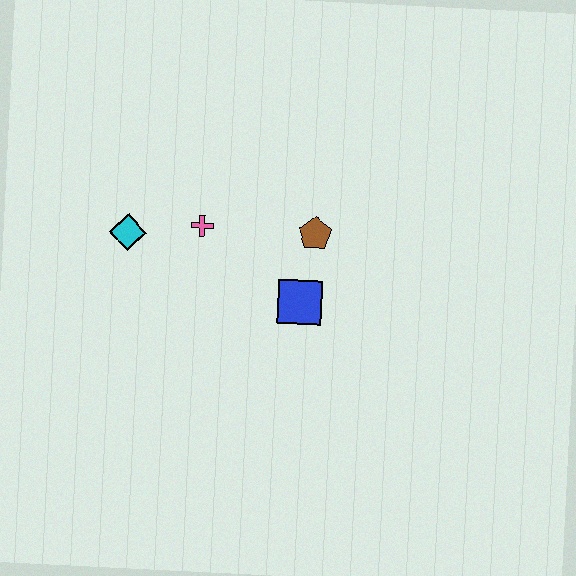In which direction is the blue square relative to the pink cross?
The blue square is to the right of the pink cross.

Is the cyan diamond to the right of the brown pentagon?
No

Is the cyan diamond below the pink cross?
Yes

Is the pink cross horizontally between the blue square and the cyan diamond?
Yes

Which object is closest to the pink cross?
The cyan diamond is closest to the pink cross.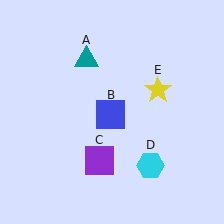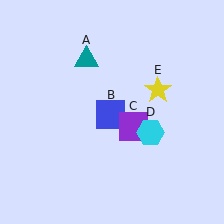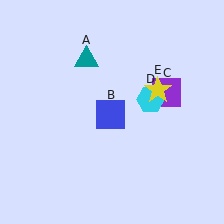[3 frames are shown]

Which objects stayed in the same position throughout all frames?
Teal triangle (object A) and blue square (object B) and yellow star (object E) remained stationary.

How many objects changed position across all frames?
2 objects changed position: purple square (object C), cyan hexagon (object D).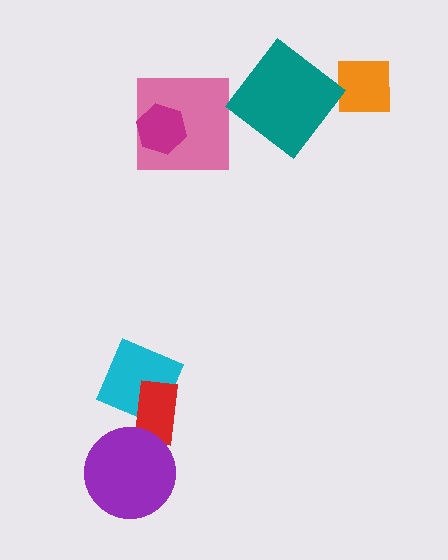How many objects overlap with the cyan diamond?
1 object overlaps with the cyan diamond.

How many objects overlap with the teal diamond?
0 objects overlap with the teal diamond.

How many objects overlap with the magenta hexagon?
1 object overlaps with the magenta hexagon.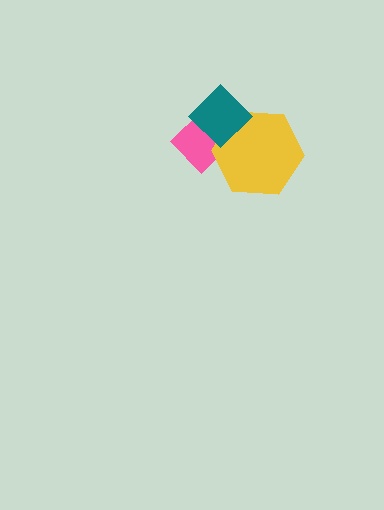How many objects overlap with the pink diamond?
2 objects overlap with the pink diamond.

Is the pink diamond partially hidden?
Yes, it is partially covered by another shape.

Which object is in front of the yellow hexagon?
The teal diamond is in front of the yellow hexagon.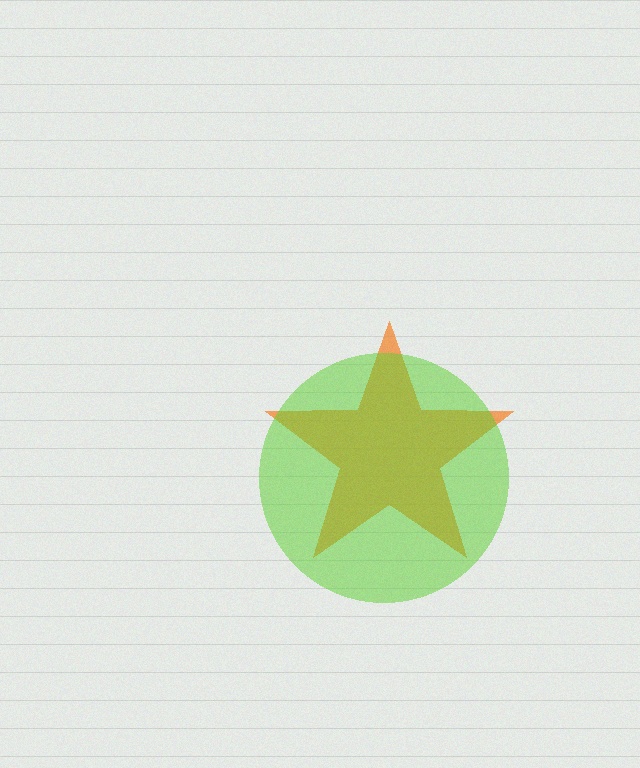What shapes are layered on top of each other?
The layered shapes are: an orange star, a lime circle.